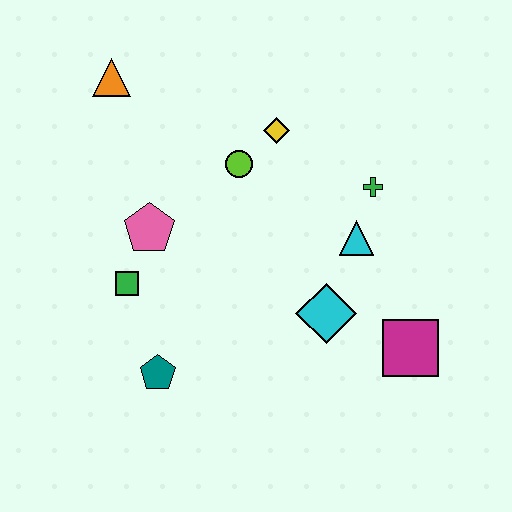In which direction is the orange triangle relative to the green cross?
The orange triangle is to the left of the green cross.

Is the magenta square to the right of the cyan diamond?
Yes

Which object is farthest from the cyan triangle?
The orange triangle is farthest from the cyan triangle.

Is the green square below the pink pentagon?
Yes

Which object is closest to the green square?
The pink pentagon is closest to the green square.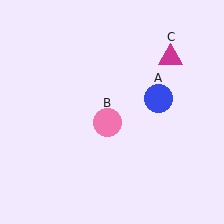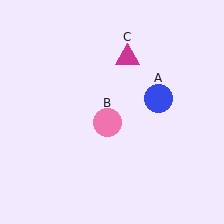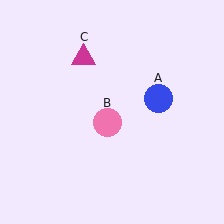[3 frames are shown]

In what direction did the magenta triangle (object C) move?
The magenta triangle (object C) moved left.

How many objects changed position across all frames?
1 object changed position: magenta triangle (object C).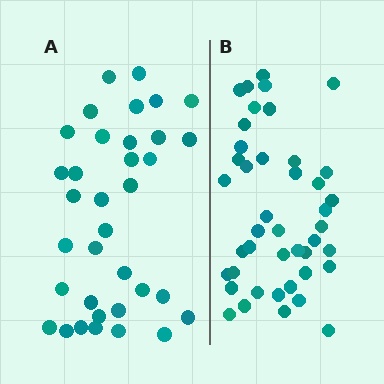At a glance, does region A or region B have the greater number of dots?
Region B (the right region) has more dots.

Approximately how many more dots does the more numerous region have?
Region B has roughly 8 or so more dots than region A.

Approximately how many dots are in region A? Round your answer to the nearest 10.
About 40 dots. (The exact count is 35, which rounds to 40.)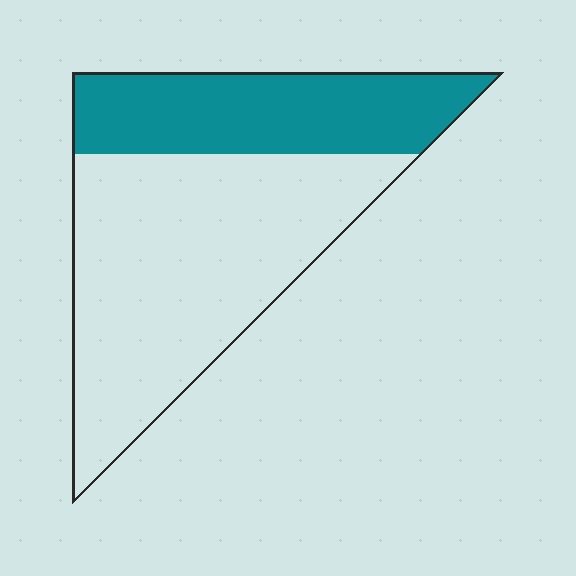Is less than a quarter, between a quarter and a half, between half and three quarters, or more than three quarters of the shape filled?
Between a quarter and a half.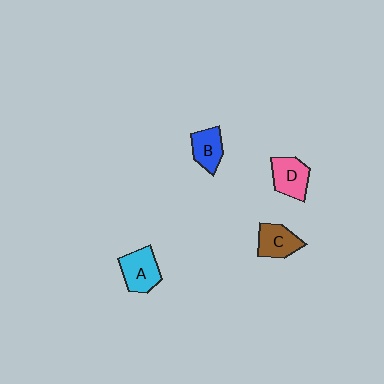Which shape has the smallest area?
Shape B (blue).